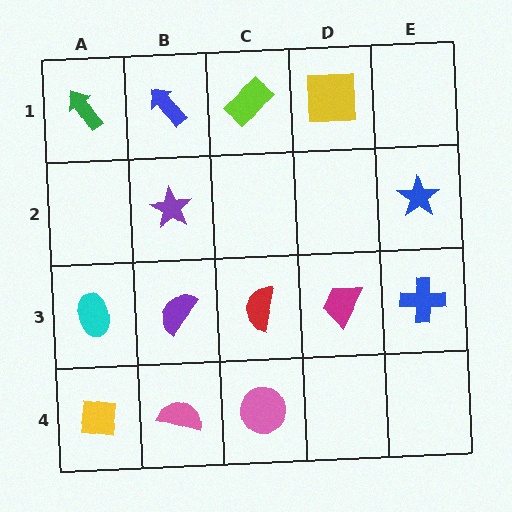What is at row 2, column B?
A purple star.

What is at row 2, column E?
A blue star.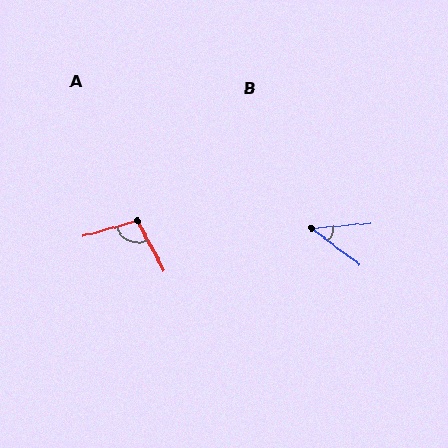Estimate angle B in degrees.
Approximately 42 degrees.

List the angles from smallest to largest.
B (42°), A (102°).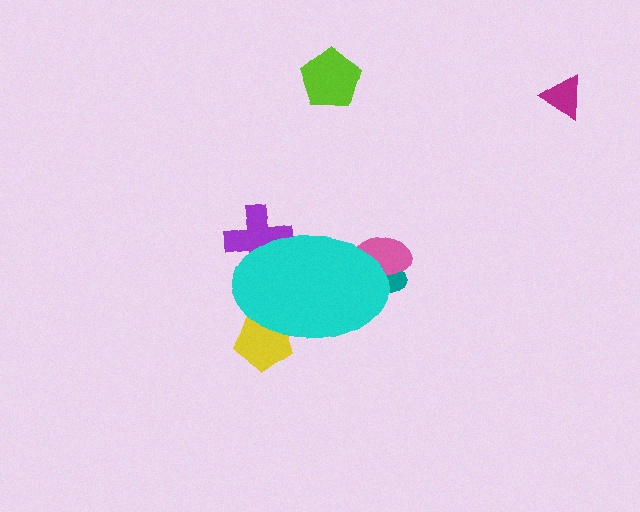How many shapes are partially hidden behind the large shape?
4 shapes are partially hidden.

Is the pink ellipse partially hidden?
Yes, the pink ellipse is partially hidden behind the cyan ellipse.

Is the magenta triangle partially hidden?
No, the magenta triangle is fully visible.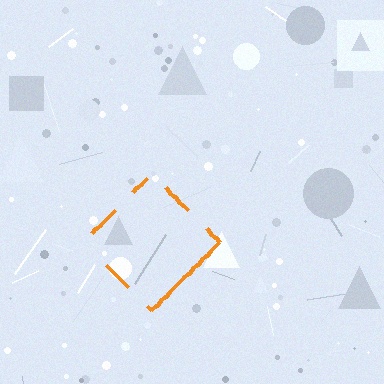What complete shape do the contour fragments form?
The contour fragments form a diamond.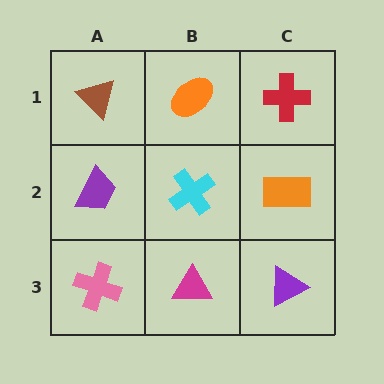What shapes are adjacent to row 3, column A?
A purple trapezoid (row 2, column A), a magenta triangle (row 3, column B).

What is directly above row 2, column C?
A red cross.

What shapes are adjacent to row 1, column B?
A cyan cross (row 2, column B), a brown triangle (row 1, column A), a red cross (row 1, column C).